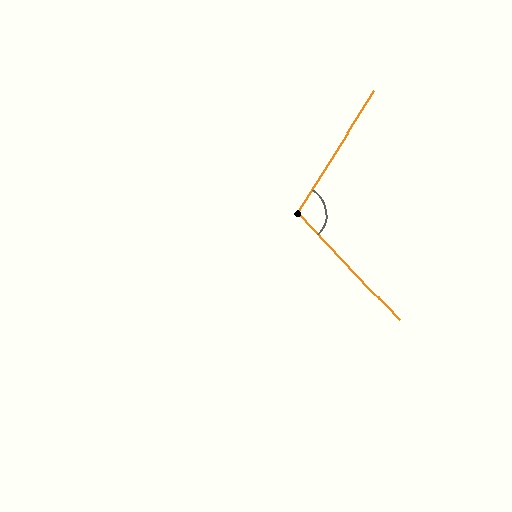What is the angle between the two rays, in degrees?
Approximately 105 degrees.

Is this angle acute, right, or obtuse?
It is obtuse.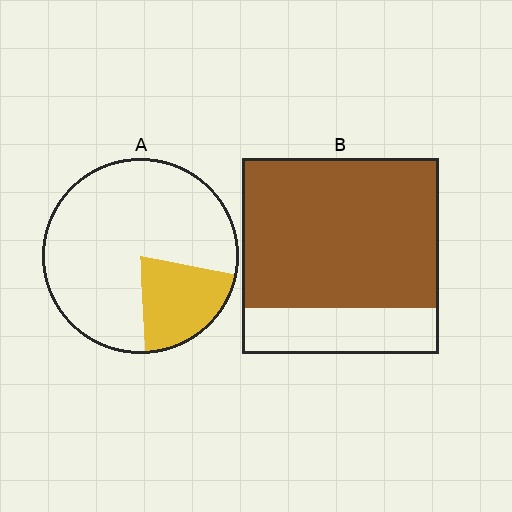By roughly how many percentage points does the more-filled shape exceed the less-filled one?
By roughly 55 percentage points (B over A).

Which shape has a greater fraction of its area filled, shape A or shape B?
Shape B.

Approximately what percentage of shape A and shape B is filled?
A is approximately 20% and B is approximately 75%.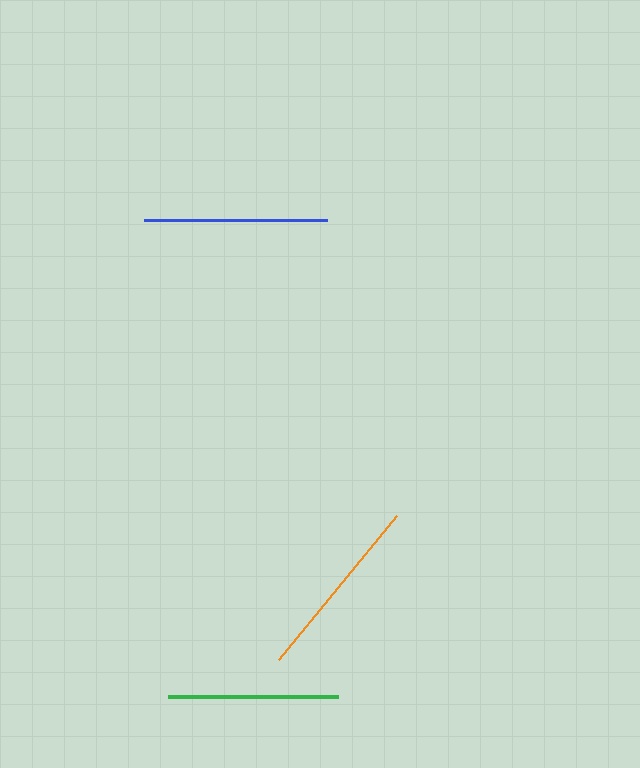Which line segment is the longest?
The orange line is the longest at approximately 187 pixels.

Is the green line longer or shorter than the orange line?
The orange line is longer than the green line.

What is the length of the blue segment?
The blue segment is approximately 183 pixels long.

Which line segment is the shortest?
The green line is the shortest at approximately 170 pixels.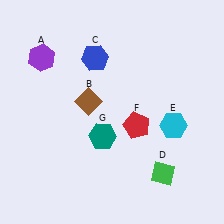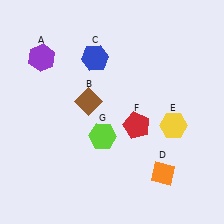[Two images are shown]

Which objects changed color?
D changed from green to orange. E changed from cyan to yellow. G changed from teal to lime.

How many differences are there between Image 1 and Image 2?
There are 3 differences between the two images.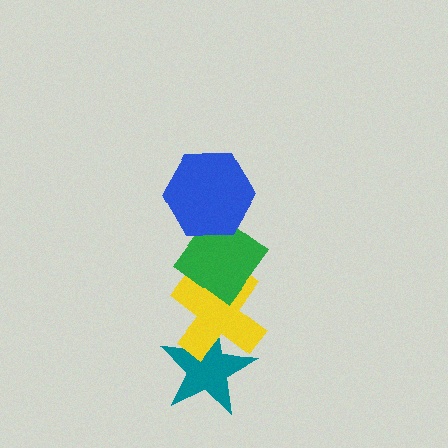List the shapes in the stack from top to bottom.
From top to bottom: the blue hexagon, the green diamond, the yellow cross, the teal star.